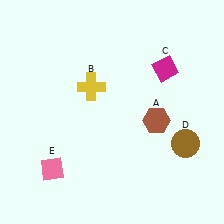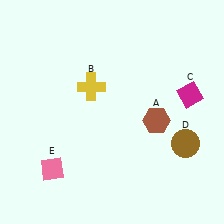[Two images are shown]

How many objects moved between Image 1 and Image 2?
1 object moved between the two images.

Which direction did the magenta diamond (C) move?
The magenta diamond (C) moved down.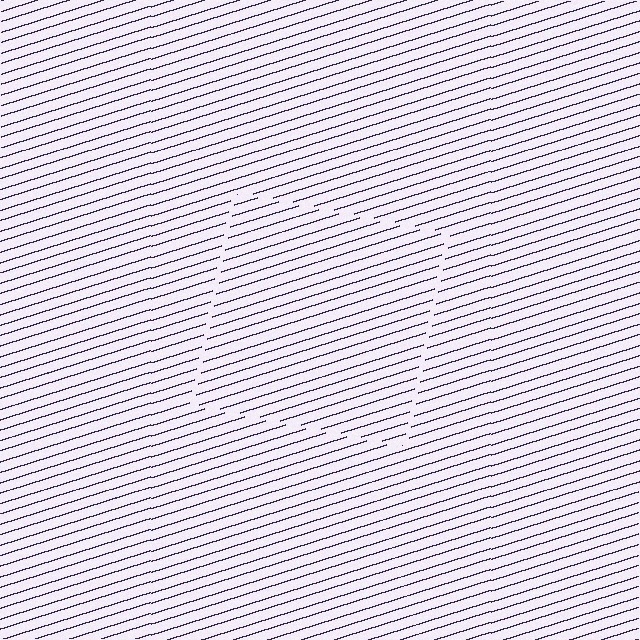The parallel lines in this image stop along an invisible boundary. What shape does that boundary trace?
An illusory square. The interior of the shape contains the same grating, shifted by half a period — the contour is defined by the phase discontinuity where line-ends from the inner and outer gratings abut.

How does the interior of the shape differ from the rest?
The interior of the shape contains the same grating, shifted by half a period — the contour is defined by the phase discontinuity where line-ends from the inner and outer gratings abut.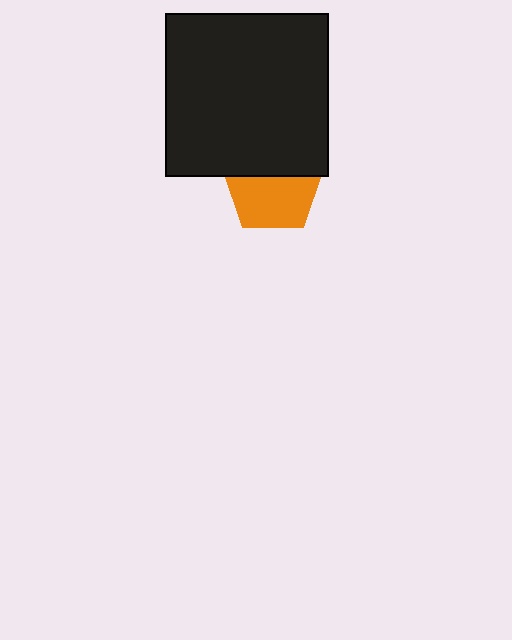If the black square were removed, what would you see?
You would see the complete orange pentagon.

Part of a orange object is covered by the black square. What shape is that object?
It is a pentagon.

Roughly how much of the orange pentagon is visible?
About half of it is visible (roughly 59%).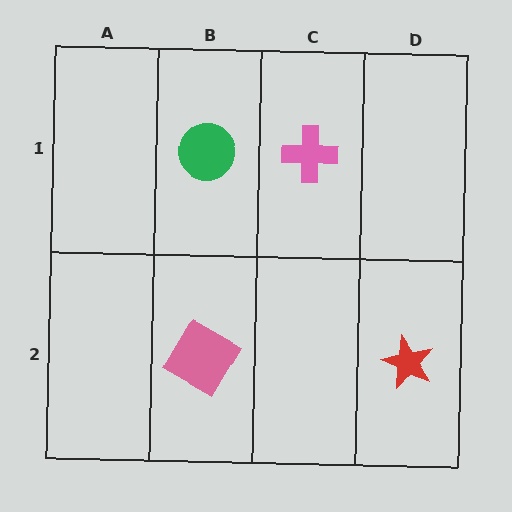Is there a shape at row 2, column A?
No, that cell is empty.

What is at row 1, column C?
A pink cross.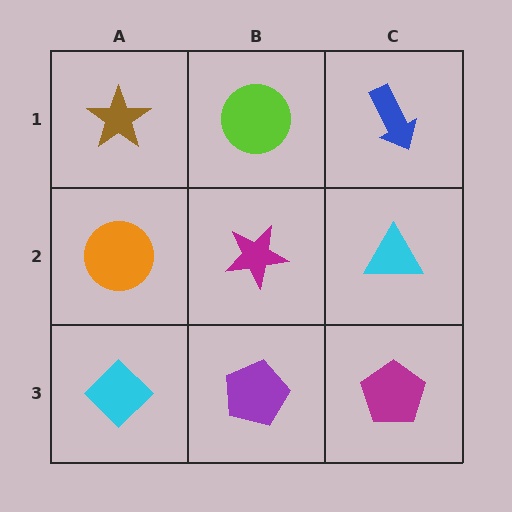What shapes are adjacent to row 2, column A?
A brown star (row 1, column A), a cyan diamond (row 3, column A), a magenta star (row 2, column B).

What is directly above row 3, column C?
A cyan triangle.